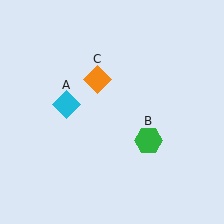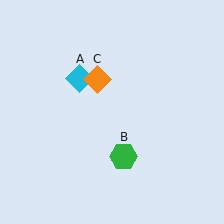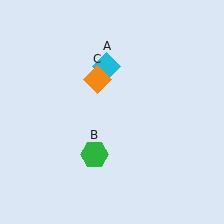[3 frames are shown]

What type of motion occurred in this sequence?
The cyan diamond (object A), green hexagon (object B) rotated clockwise around the center of the scene.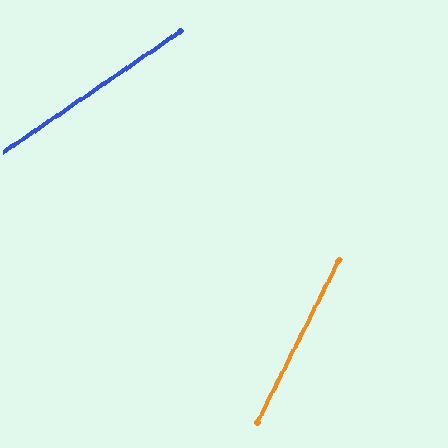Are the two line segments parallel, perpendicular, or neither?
Neither parallel nor perpendicular — they differ by about 29°.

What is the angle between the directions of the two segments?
Approximately 29 degrees.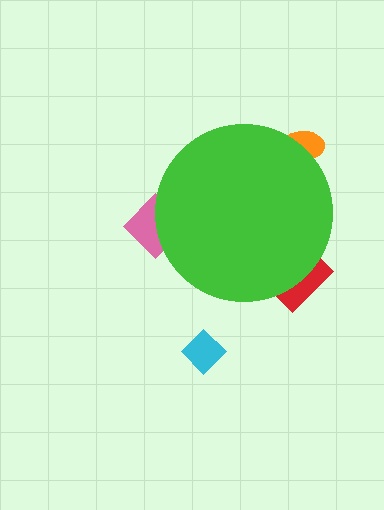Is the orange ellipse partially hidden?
Yes, the orange ellipse is partially hidden behind the green circle.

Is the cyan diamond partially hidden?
No, the cyan diamond is fully visible.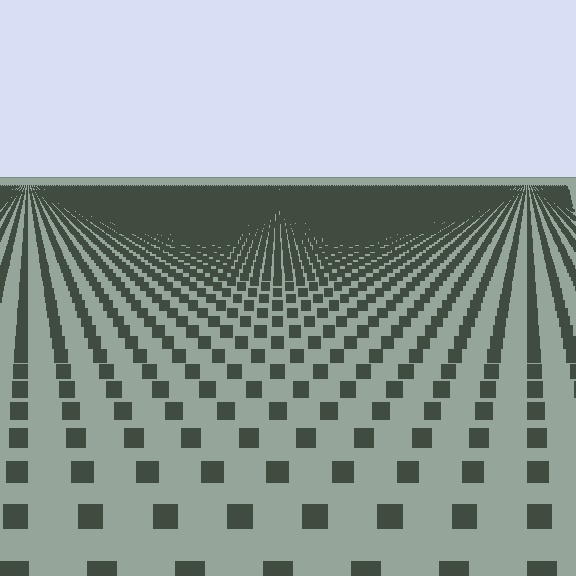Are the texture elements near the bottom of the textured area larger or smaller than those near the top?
Larger. Near the bottom, elements are closer to the viewer and appear at a bigger on-screen size.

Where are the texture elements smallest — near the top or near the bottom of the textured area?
Near the top.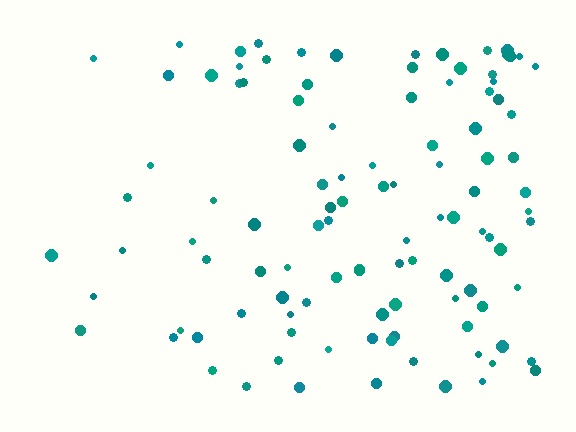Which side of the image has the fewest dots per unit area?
The left.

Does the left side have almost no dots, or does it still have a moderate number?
Still a moderate number, just noticeably fewer than the right.